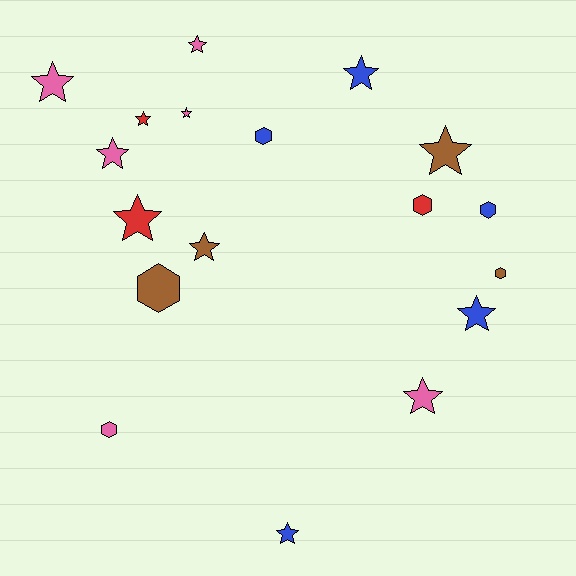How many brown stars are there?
There are 2 brown stars.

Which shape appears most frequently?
Star, with 12 objects.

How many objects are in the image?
There are 18 objects.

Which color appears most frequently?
Pink, with 6 objects.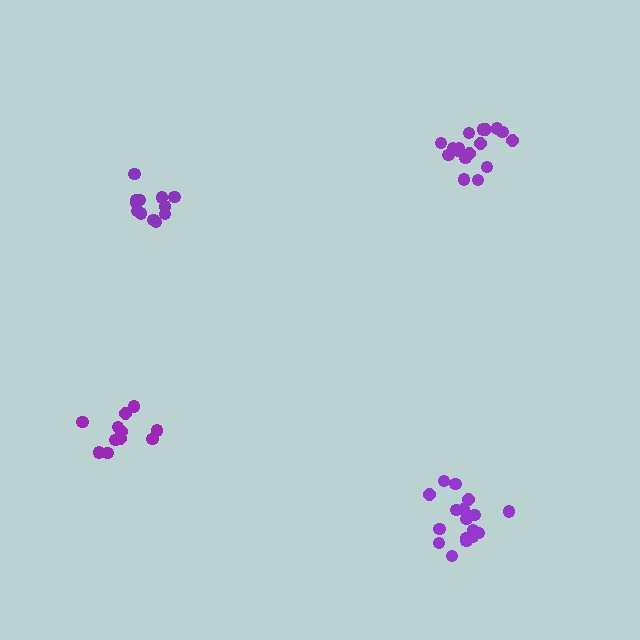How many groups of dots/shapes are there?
There are 4 groups.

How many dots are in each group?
Group 1: 12 dots, Group 2: 17 dots, Group 3: 11 dots, Group 4: 17 dots (57 total).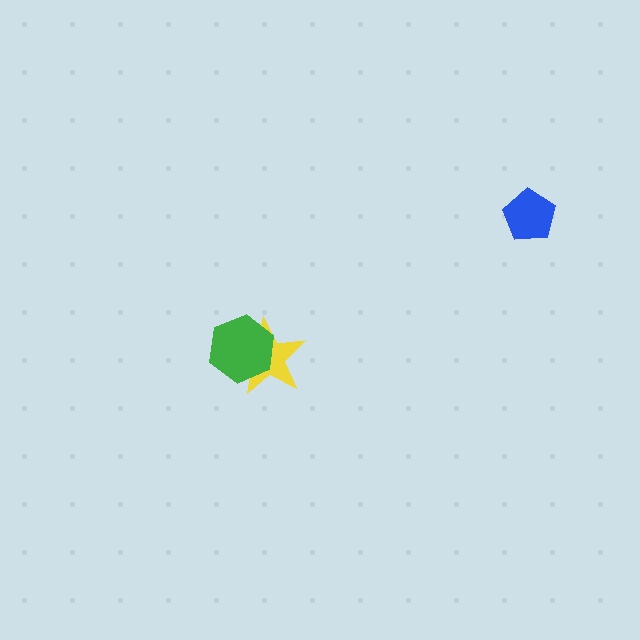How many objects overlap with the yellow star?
1 object overlaps with the yellow star.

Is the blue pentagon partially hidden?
No, no other shape covers it.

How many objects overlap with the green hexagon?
1 object overlaps with the green hexagon.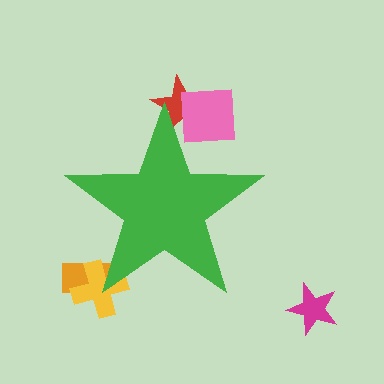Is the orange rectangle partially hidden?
Yes, the orange rectangle is partially hidden behind the green star.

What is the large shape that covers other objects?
A green star.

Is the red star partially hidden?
Yes, the red star is partially hidden behind the green star.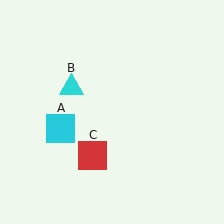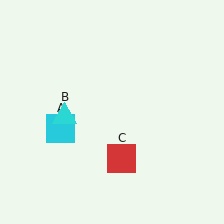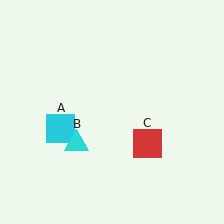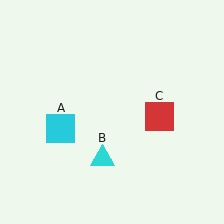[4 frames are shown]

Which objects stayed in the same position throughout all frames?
Cyan square (object A) remained stationary.